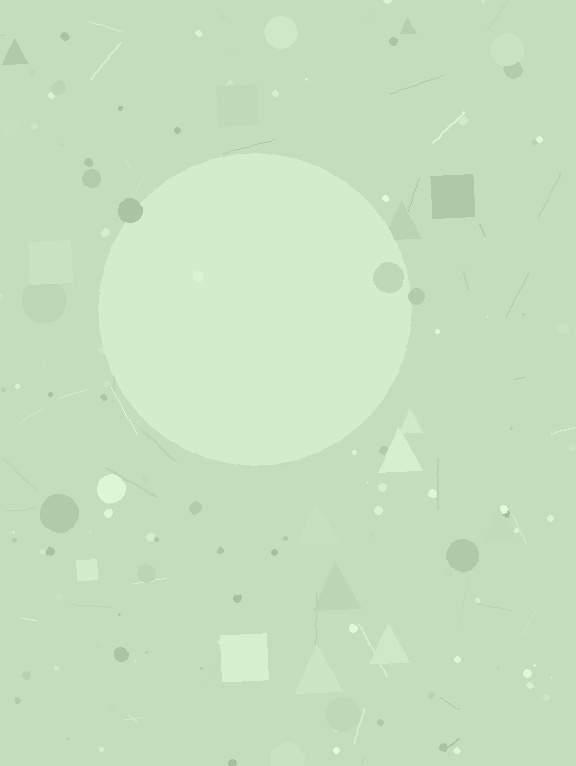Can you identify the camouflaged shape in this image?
The camouflaged shape is a circle.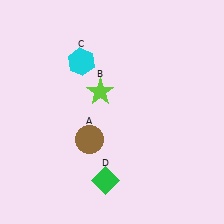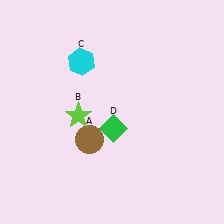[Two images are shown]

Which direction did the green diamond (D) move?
The green diamond (D) moved up.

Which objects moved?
The objects that moved are: the lime star (B), the green diamond (D).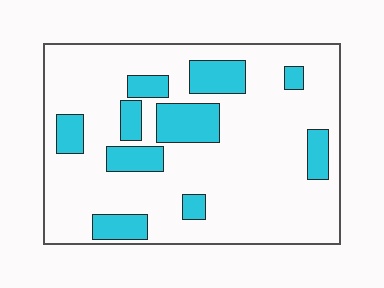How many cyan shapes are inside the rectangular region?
10.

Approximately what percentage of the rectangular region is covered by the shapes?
Approximately 20%.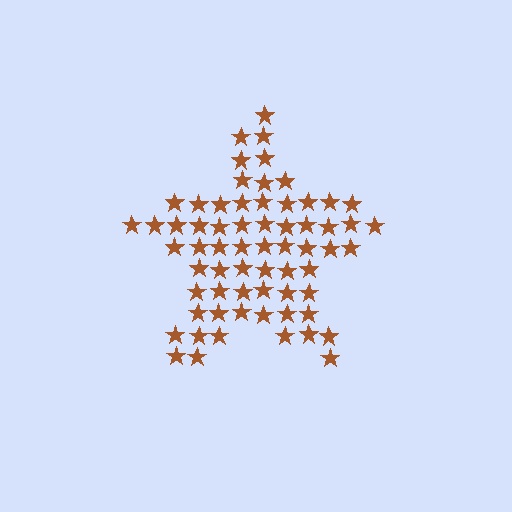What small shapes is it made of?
It is made of small stars.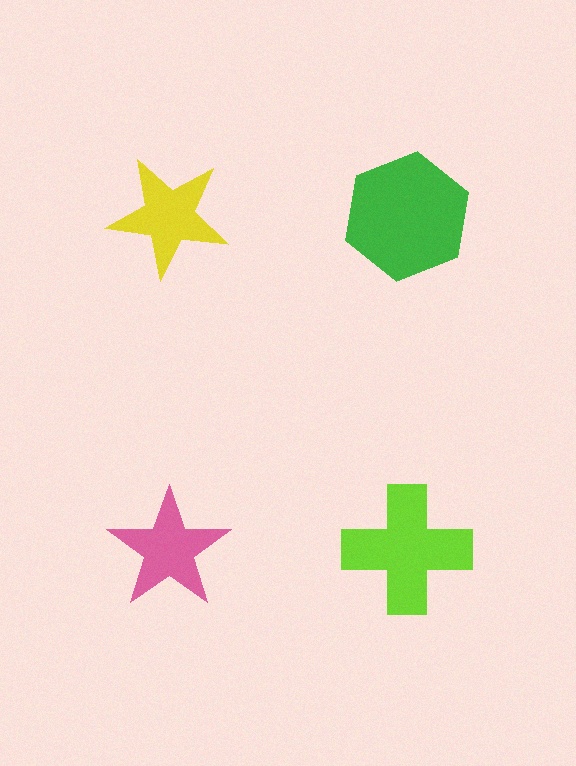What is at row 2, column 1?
A pink star.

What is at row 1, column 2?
A green hexagon.